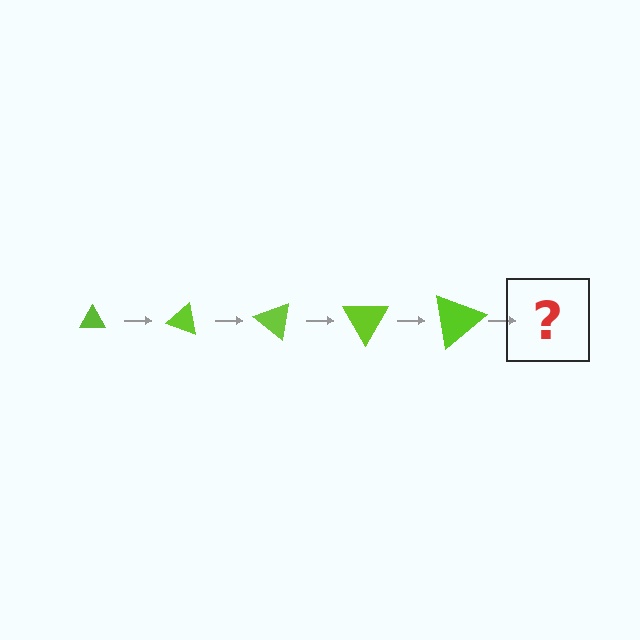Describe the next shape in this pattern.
It should be a triangle, larger than the previous one and rotated 100 degrees from the start.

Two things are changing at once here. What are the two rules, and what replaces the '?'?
The two rules are that the triangle grows larger each step and it rotates 20 degrees each step. The '?' should be a triangle, larger than the previous one and rotated 100 degrees from the start.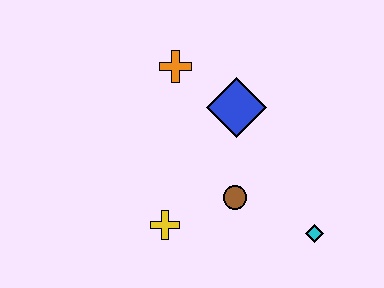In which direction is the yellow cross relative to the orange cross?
The yellow cross is below the orange cross.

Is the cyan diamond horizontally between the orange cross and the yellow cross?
No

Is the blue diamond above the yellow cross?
Yes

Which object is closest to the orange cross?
The blue diamond is closest to the orange cross.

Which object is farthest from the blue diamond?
The cyan diamond is farthest from the blue diamond.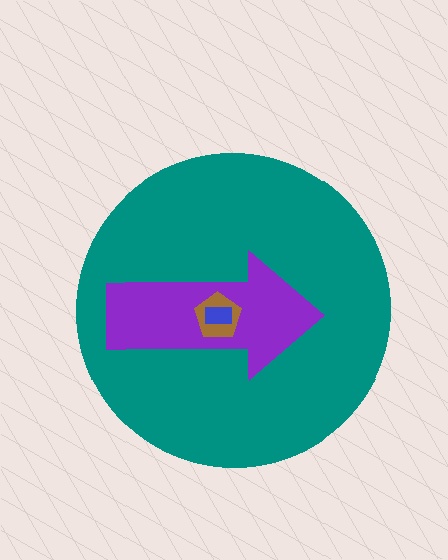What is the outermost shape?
The teal circle.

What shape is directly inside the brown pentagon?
The blue rectangle.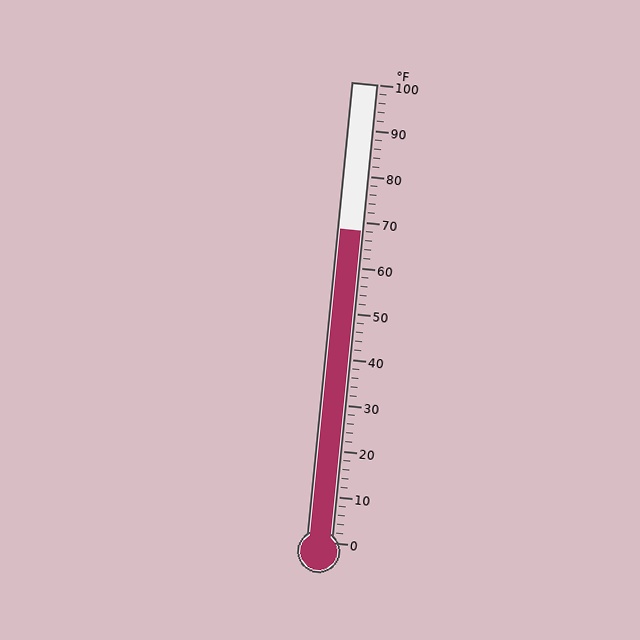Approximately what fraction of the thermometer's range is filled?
The thermometer is filled to approximately 70% of its range.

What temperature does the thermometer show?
The thermometer shows approximately 68°F.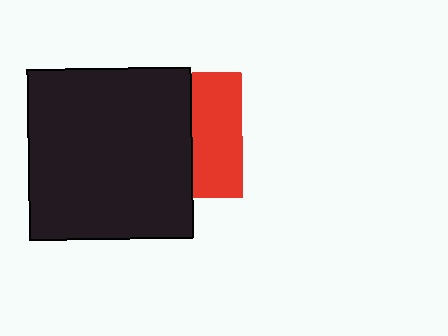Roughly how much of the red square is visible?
A small part of it is visible (roughly 40%).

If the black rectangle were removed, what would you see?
You would see the complete red square.